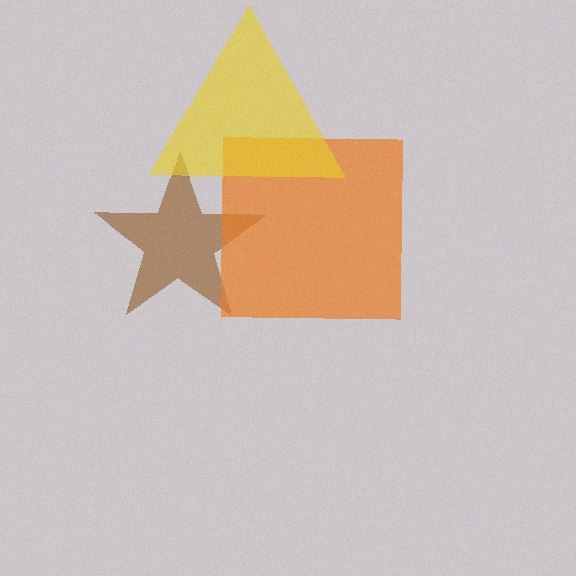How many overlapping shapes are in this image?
There are 3 overlapping shapes in the image.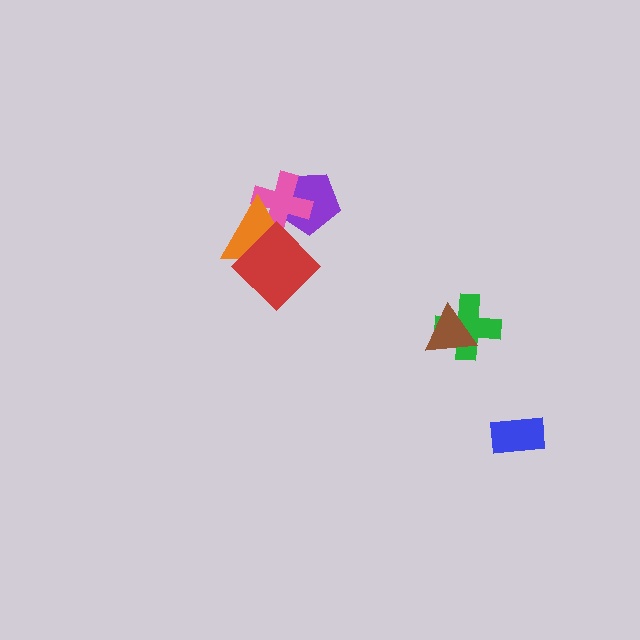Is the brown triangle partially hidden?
No, no other shape covers it.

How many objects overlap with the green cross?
1 object overlaps with the green cross.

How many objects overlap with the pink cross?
3 objects overlap with the pink cross.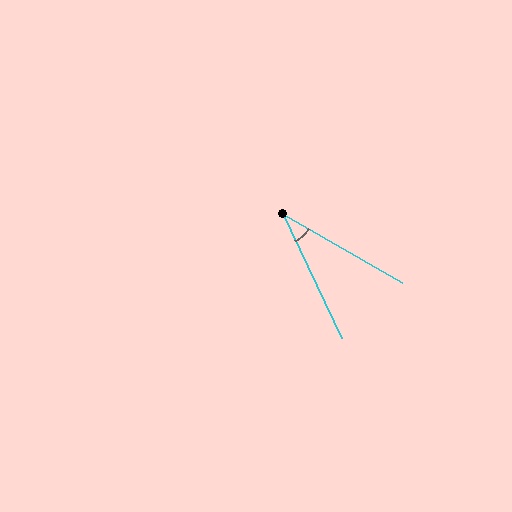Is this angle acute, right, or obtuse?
It is acute.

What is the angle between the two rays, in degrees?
Approximately 35 degrees.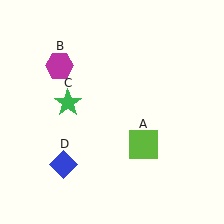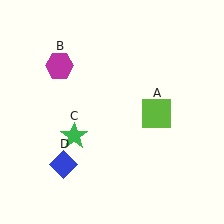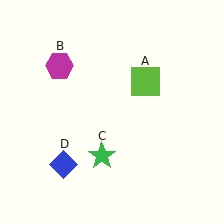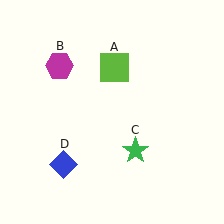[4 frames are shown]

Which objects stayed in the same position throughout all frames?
Magenta hexagon (object B) and blue diamond (object D) remained stationary.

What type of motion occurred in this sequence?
The lime square (object A), green star (object C) rotated counterclockwise around the center of the scene.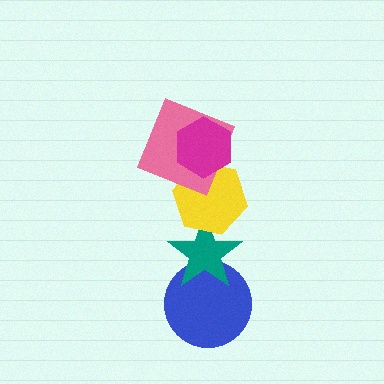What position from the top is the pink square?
The pink square is 2nd from the top.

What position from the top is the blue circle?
The blue circle is 5th from the top.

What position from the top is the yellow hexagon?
The yellow hexagon is 3rd from the top.